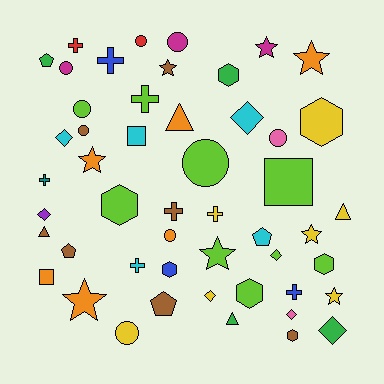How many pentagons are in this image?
There are 4 pentagons.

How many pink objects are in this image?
There are 2 pink objects.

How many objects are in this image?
There are 50 objects.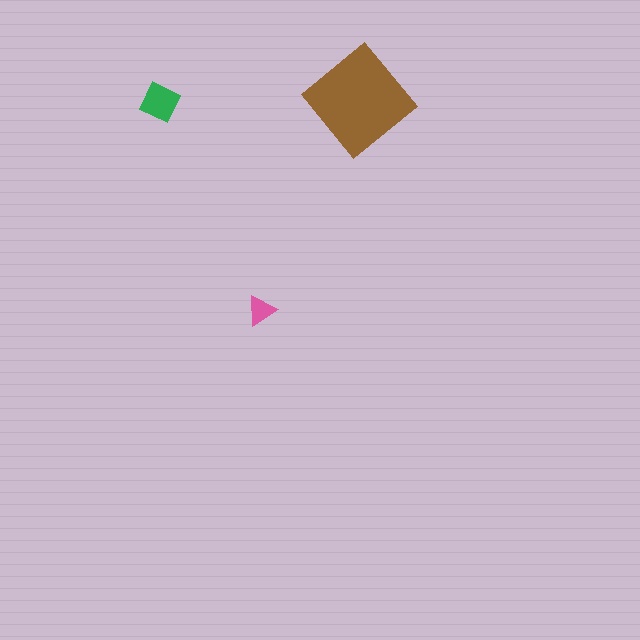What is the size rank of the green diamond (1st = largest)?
2nd.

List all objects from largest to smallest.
The brown diamond, the green diamond, the pink triangle.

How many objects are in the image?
There are 3 objects in the image.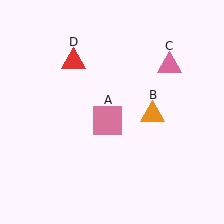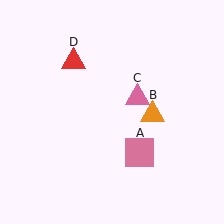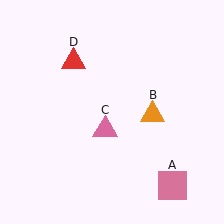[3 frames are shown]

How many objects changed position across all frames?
2 objects changed position: pink square (object A), pink triangle (object C).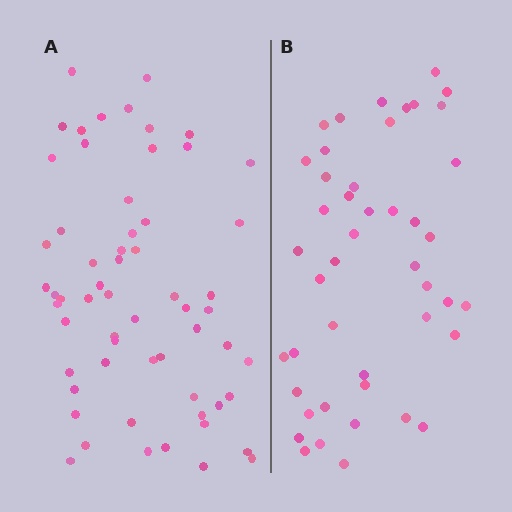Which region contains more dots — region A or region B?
Region A (the left region) has more dots.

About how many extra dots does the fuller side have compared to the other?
Region A has approximately 15 more dots than region B.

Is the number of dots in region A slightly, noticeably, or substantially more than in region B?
Region A has noticeably more, but not dramatically so. The ratio is roughly 1.3 to 1.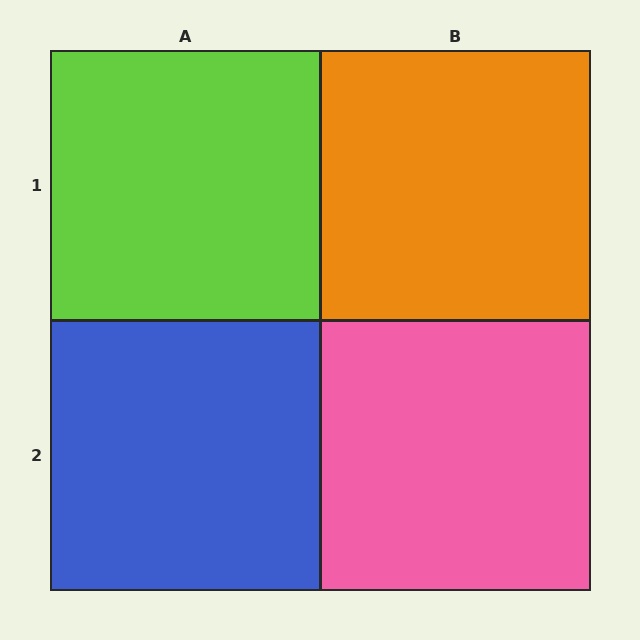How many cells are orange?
1 cell is orange.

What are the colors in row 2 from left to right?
Blue, pink.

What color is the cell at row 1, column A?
Lime.